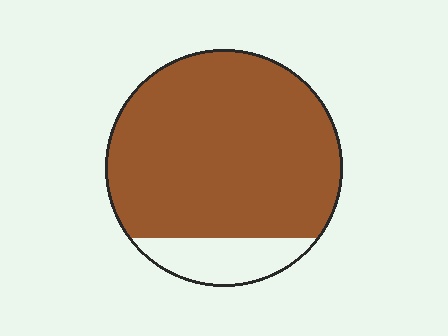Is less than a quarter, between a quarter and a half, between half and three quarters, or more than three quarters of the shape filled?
More than three quarters.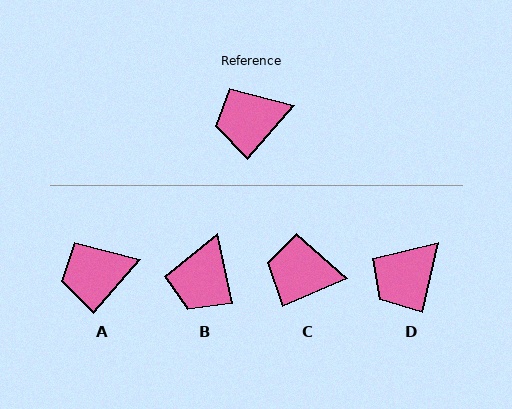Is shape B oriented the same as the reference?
No, it is off by about 54 degrees.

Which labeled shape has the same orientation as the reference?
A.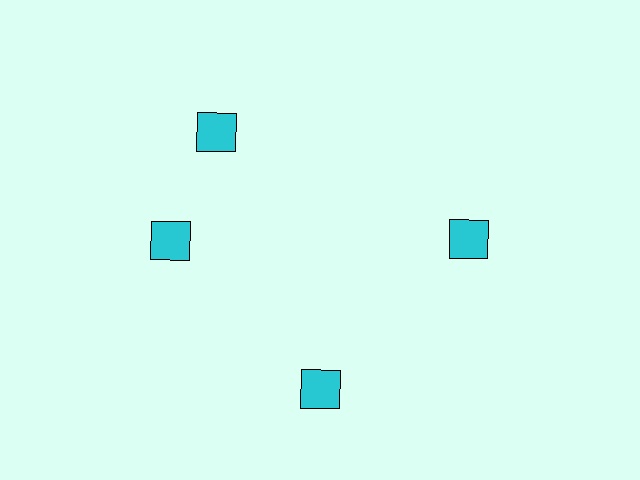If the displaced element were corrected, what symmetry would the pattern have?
It would have 4-fold rotational symmetry — the pattern would map onto itself every 90 degrees.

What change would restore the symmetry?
The symmetry would be restored by rotating it back into even spacing with its neighbors so that all 4 squares sit at equal angles and equal distance from the center.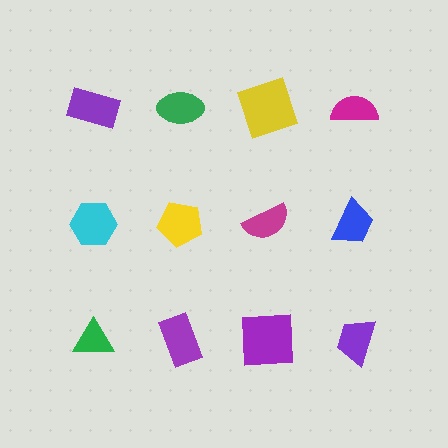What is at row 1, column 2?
A green ellipse.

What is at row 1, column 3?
A yellow square.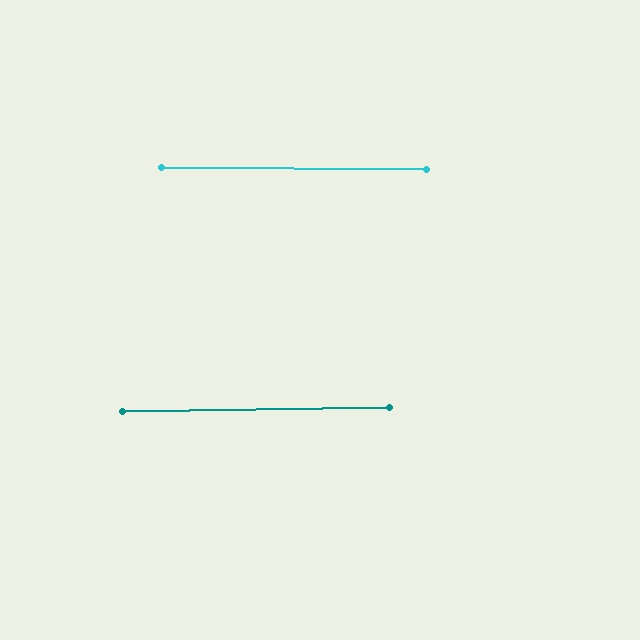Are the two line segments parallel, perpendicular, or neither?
Parallel — their directions differ by only 1.0°.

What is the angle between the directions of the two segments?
Approximately 1 degree.